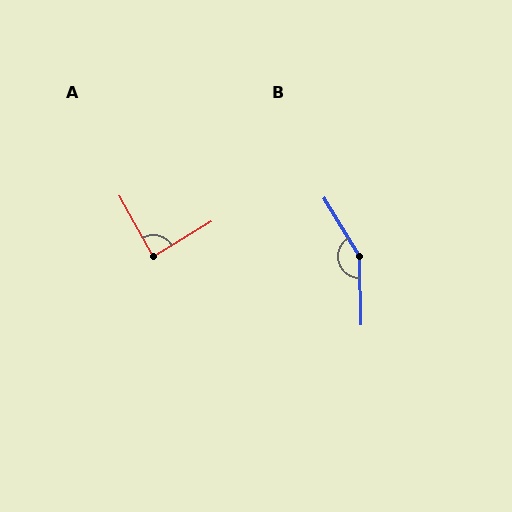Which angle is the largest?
B, at approximately 150 degrees.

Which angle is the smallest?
A, at approximately 88 degrees.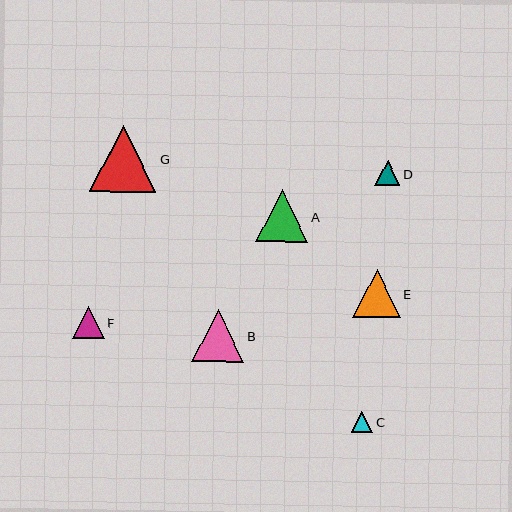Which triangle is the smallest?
Triangle C is the smallest with a size of approximately 21 pixels.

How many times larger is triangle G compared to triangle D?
Triangle G is approximately 2.6 times the size of triangle D.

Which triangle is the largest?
Triangle G is the largest with a size of approximately 67 pixels.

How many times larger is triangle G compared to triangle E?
Triangle G is approximately 1.4 times the size of triangle E.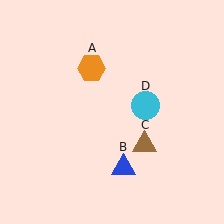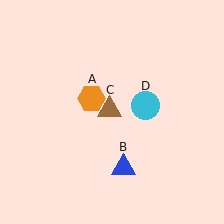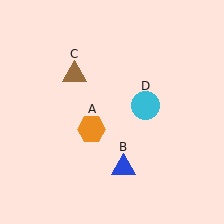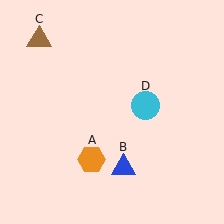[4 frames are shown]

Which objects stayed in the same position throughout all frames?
Blue triangle (object B) and cyan circle (object D) remained stationary.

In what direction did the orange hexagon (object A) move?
The orange hexagon (object A) moved down.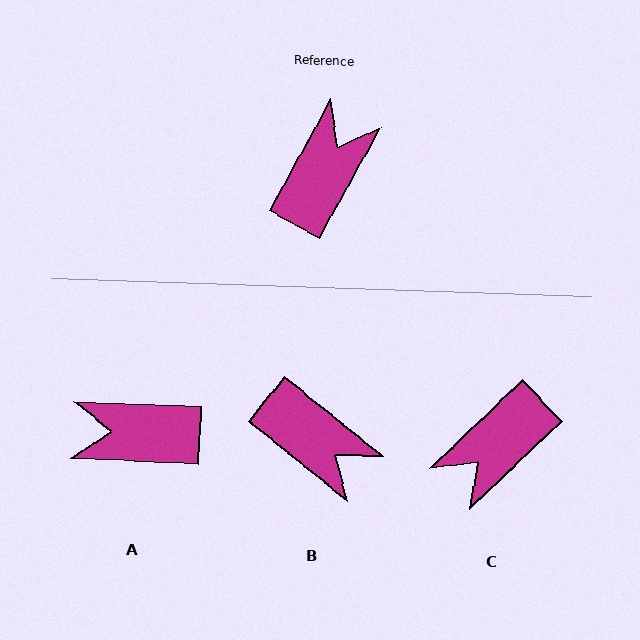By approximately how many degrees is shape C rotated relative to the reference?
Approximately 163 degrees counter-clockwise.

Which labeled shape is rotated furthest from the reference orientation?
C, about 163 degrees away.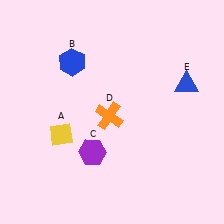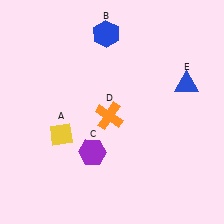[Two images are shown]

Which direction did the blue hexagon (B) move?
The blue hexagon (B) moved right.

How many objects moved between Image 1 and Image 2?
1 object moved between the two images.